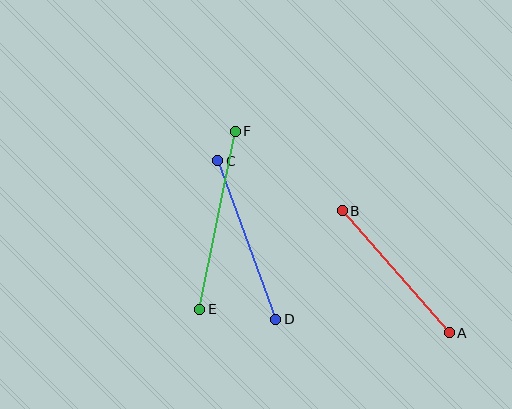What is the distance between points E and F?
The distance is approximately 181 pixels.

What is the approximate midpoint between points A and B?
The midpoint is at approximately (396, 272) pixels.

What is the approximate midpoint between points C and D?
The midpoint is at approximately (247, 240) pixels.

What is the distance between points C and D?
The distance is approximately 169 pixels.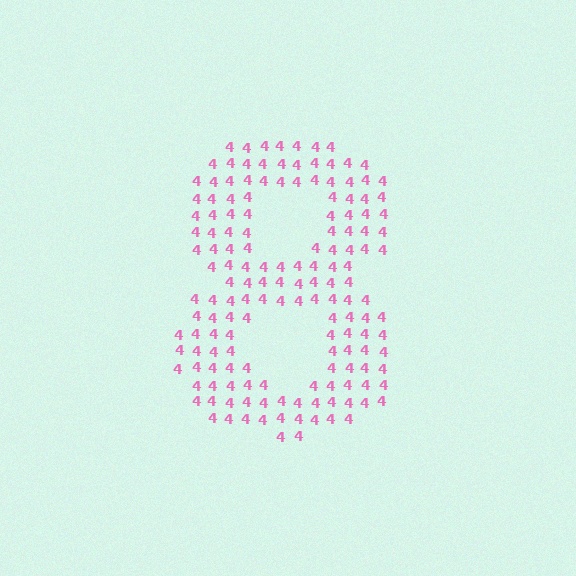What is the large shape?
The large shape is the digit 8.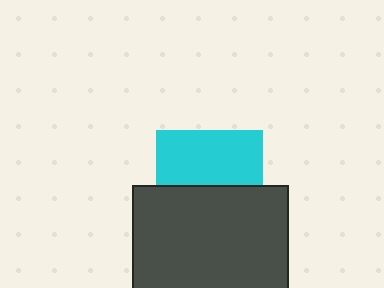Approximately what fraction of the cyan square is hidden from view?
Roughly 48% of the cyan square is hidden behind the dark gray rectangle.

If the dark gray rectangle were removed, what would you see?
You would see the complete cyan square.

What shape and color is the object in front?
The object in front is a dark gray rectangle.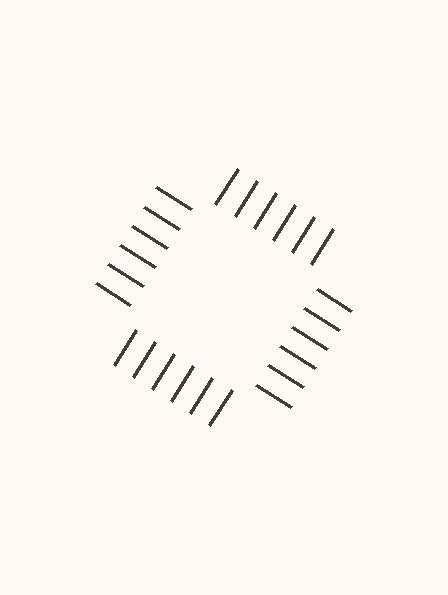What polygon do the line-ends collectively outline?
An illusory square — the line segments terminate on its edges but no continuous stroke is drawn.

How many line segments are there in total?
24 — 6 along each of the 4 edges.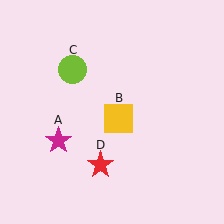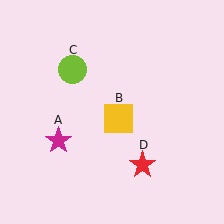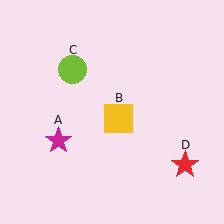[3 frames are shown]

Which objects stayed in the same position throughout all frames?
Magenta star (object A) and yellow square (object B) and lime circle (object C) remained stationary.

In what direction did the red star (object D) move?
The red star (object D) moved right.